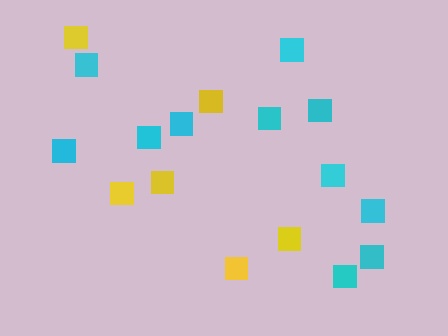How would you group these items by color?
There are 2 groups: one group of yellow squares (6) and one group of cyan squares (11).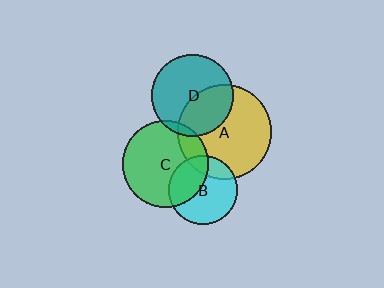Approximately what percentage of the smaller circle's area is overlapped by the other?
Approximately 35%.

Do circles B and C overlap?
Yes.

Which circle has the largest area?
Circle A (yellow).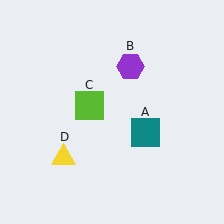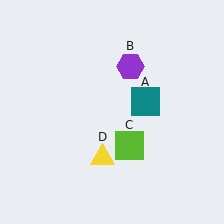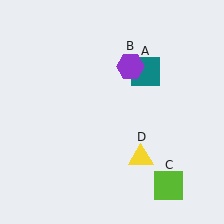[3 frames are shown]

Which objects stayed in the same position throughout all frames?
Purple hexagon (object B) remained stationary.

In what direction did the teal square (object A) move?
The teal square (object A) moved up.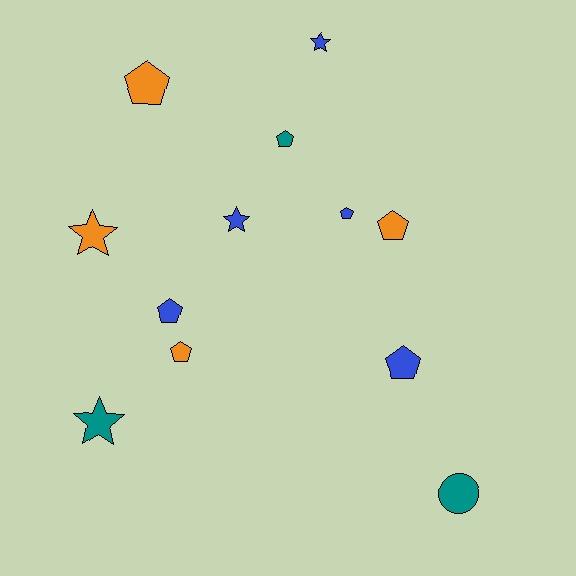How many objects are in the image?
There are 12 objects.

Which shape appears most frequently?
Pentagon, with 7 objects.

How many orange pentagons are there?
There are 3 orange pentagons.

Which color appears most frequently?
Blue, with 5 objects.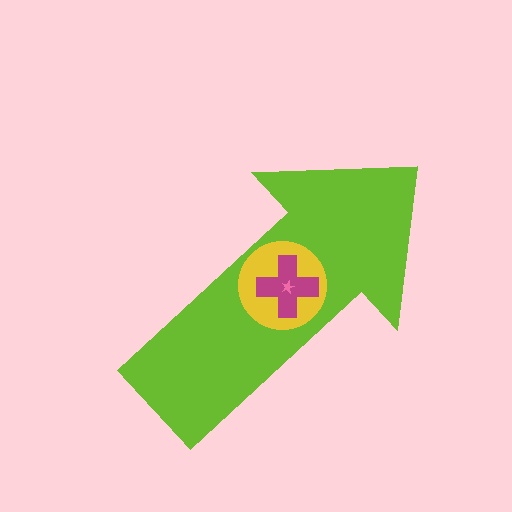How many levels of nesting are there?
4.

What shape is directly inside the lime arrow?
The yellow circle.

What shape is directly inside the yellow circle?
The magenta cross.